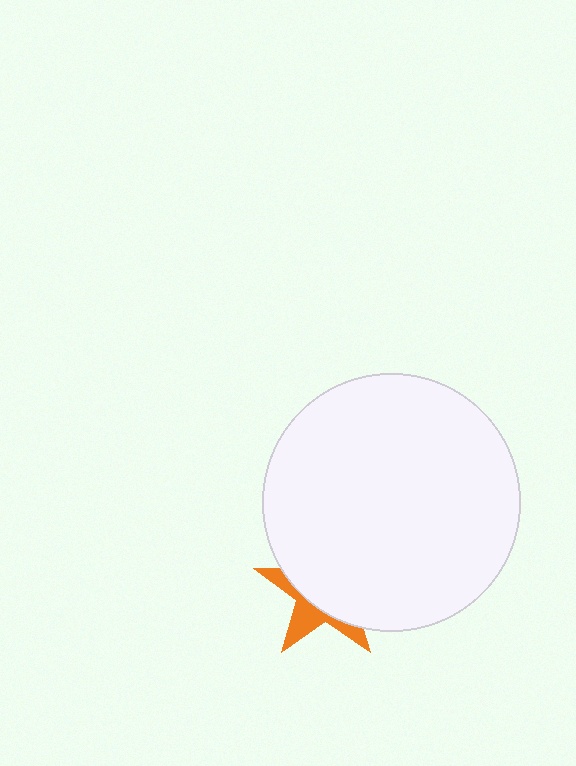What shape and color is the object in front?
The object in front is a white circle.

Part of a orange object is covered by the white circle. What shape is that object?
It is a star.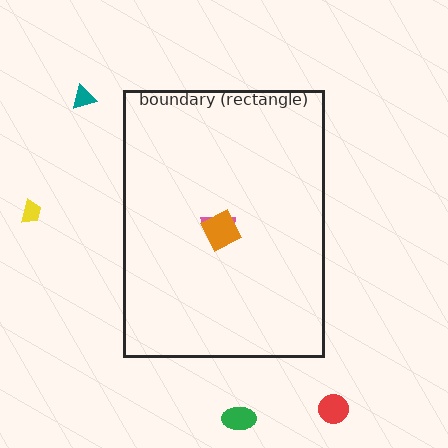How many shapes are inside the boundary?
2 inside, 4 outside.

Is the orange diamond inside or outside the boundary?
Inside.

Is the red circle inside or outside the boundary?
Outside.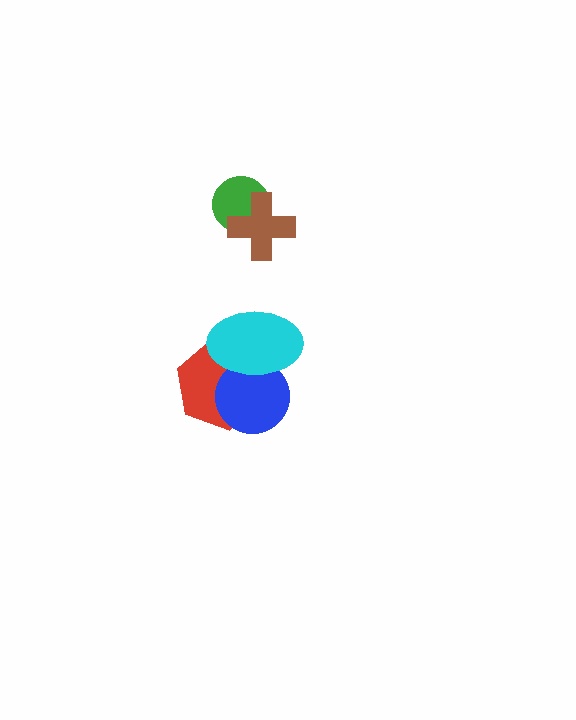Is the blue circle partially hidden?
Yes, it is partially covered by another shape.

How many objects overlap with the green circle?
1 object overlaps with the green circle.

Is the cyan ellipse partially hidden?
No, no other shape covers it.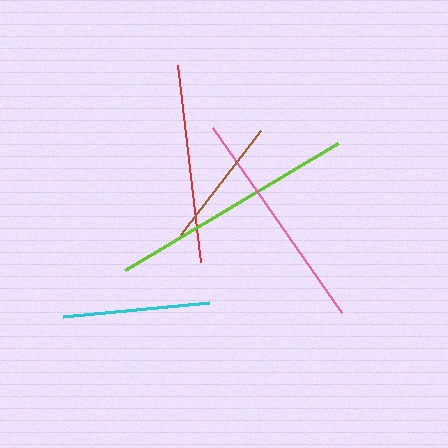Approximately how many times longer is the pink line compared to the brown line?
The pink line is approximately 1.7 times the length of the brown line.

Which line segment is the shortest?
The brown line is the shortest at approximately 131 pixels.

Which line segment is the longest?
The lime line is the longest at approximately 247 pixels.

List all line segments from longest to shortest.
From longest to shortest: lime, pink, red, cyan, brown.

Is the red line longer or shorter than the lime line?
The lime line is longer than the red line.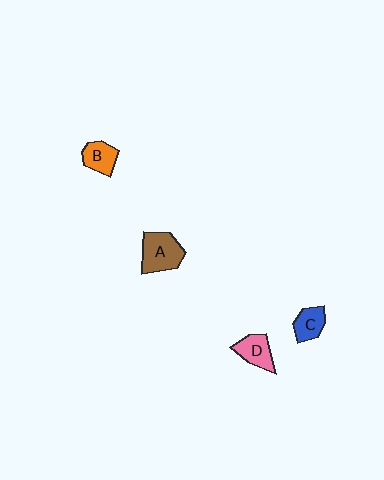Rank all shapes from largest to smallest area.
From largest to smallest: A (brown), D (pink), B (orange), C (blue).